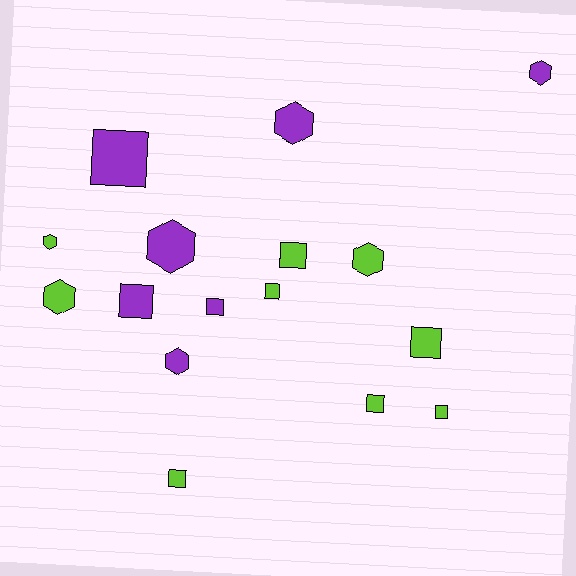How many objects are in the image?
There are 16 objects.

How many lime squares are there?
There are 6 lime squares.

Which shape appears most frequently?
Square, with 9 objects.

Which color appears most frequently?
Lime, with 9 objects.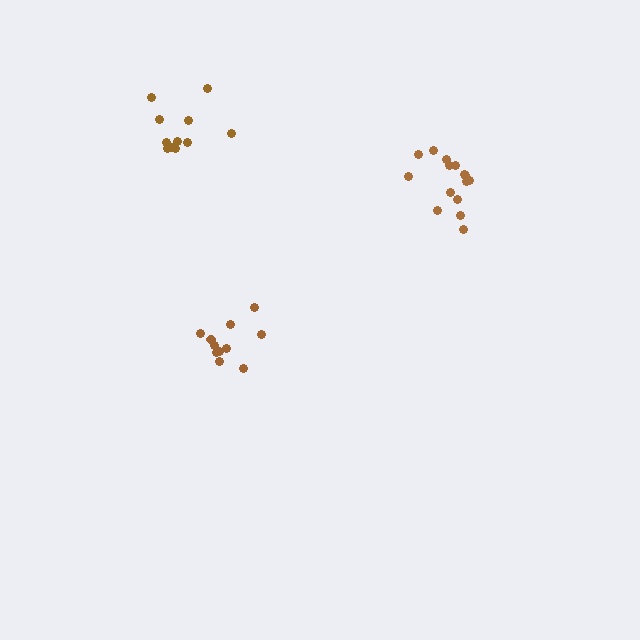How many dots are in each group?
Group 1: 15 dots, Group 2: 11 dots, Group 3: 11 dots (37 total).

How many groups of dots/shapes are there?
There are 3 groups.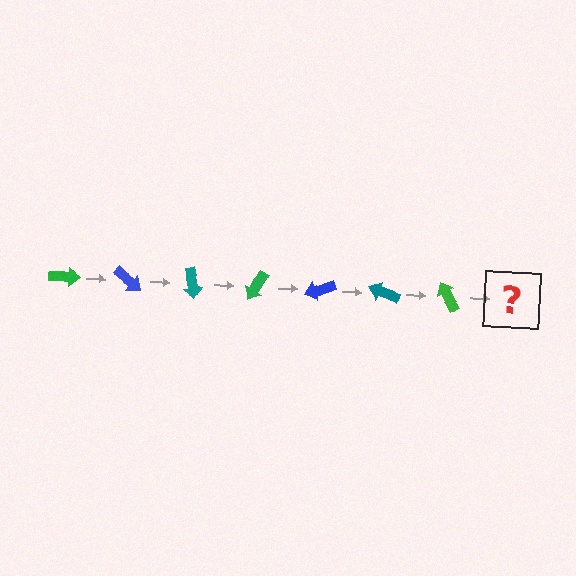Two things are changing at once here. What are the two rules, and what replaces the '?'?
The two rules are that it rotates 40 degrees each step and the color cycles through green, blue, and teal. The '?' should be a blue arrow, rotated 280 degrees from the start.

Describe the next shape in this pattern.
It should be a blue arrow, rotated 280 degrees from the start.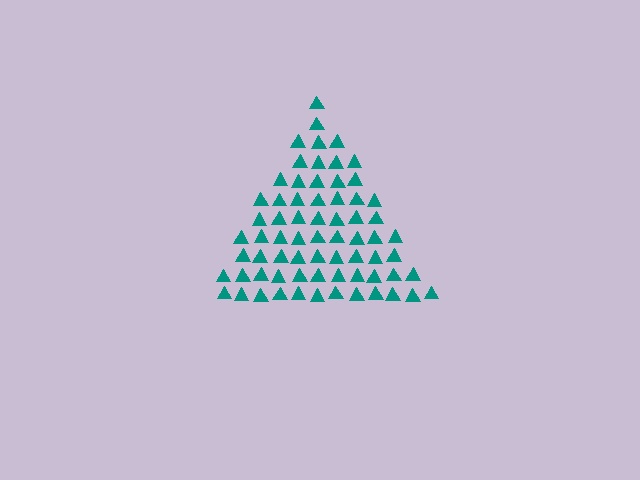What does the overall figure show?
The overall figure shows a triangle.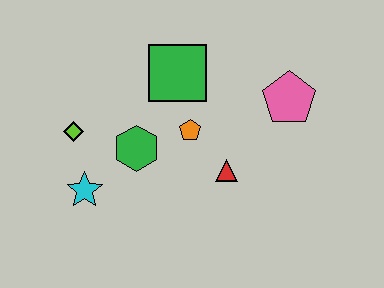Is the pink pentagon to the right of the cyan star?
Yes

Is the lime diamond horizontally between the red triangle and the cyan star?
No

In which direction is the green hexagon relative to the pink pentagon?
The green hexagon is to the left of the pink pentagon.